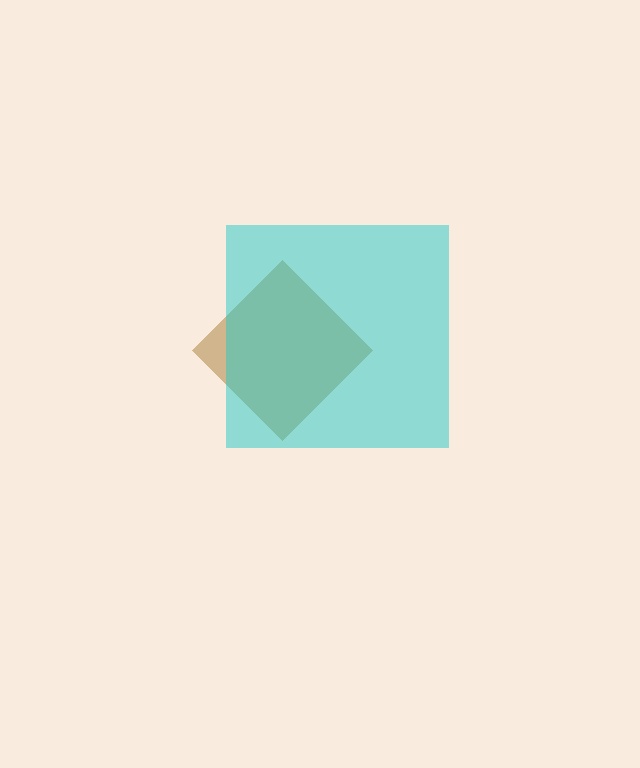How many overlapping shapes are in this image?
There are 2 overlapping shapes in the image.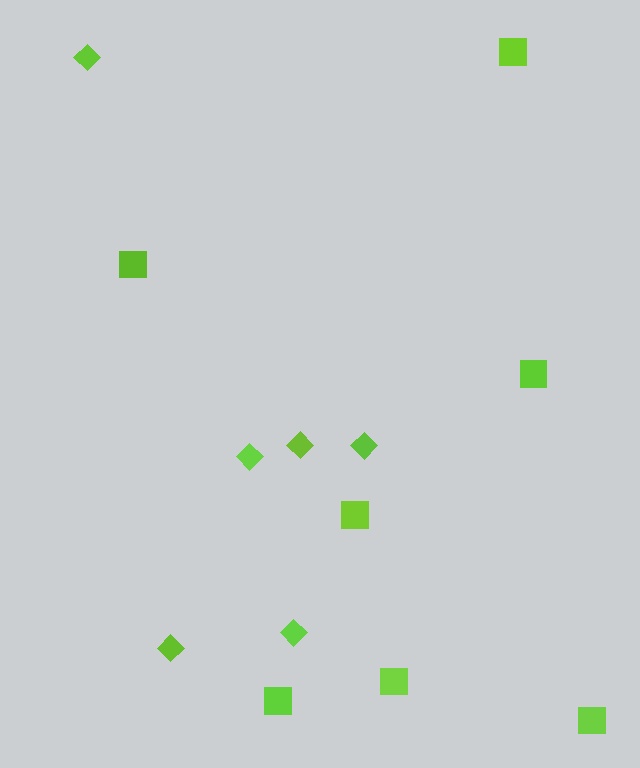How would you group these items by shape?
There are 2 groups: one group of squares (7) and one group of diamonds (6).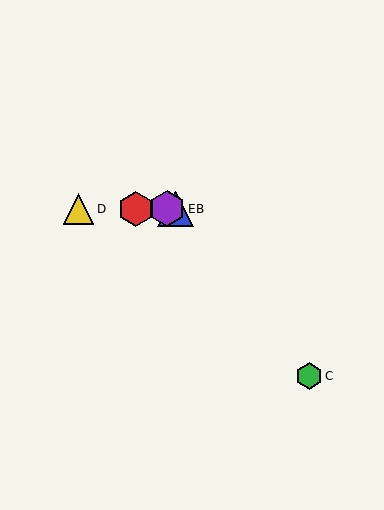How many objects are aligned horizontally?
4 objects (A, B, D, E) are aligned horizontally.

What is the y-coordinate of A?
Object A is at y≈209.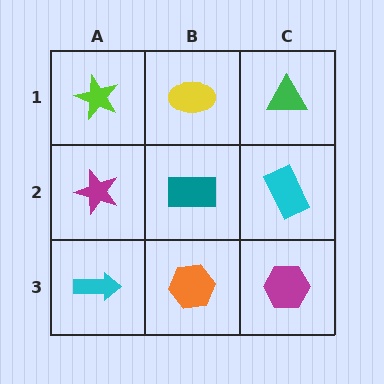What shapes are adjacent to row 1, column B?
A teal rectangle (row 2, column B), a lime star (row 1, column A), a green triangle (row 1, column C).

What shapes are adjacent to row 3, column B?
A teal rectangle (row 2, column B), a cyan arrow (row 3, column A), a magenta hexagon (row 3, column C).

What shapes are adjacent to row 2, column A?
A lime star (row 1, column A), a cyan arrow (row 3, column A), a teal rectangle (row 2, column B).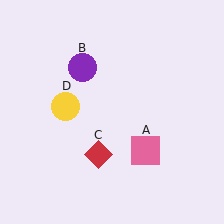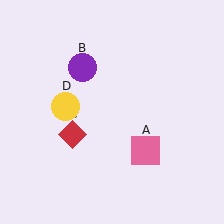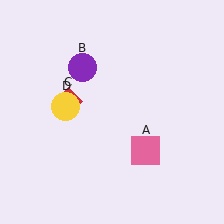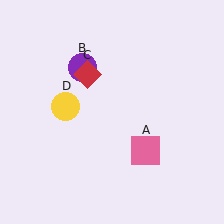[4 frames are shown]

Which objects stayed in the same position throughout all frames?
Pink square (object A) and purple circle (object B) and yellow circle (object D) remained stationary.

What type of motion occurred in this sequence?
The red diamond (object C) rotated clockwise around the center of the scene.